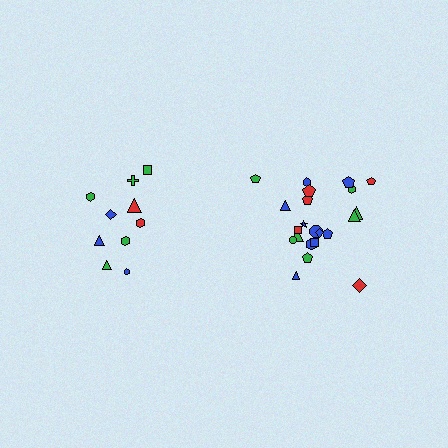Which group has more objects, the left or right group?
The right group.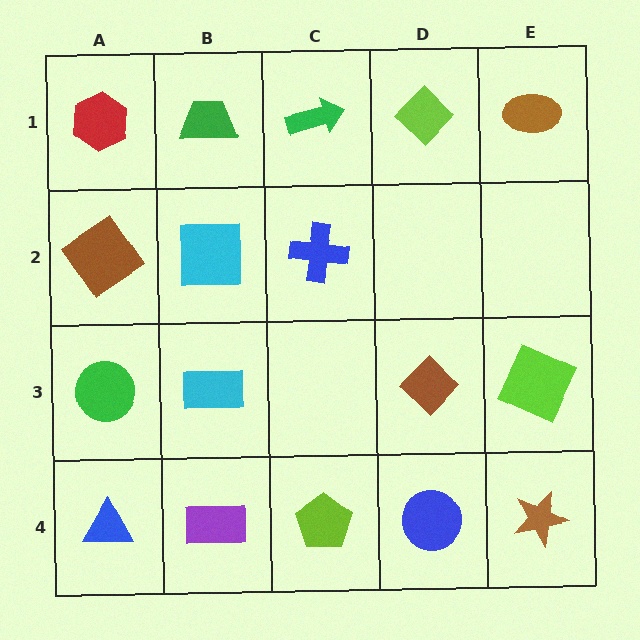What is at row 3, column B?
A cyan rectangle.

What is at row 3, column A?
A green circle.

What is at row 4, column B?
A purple rectangle.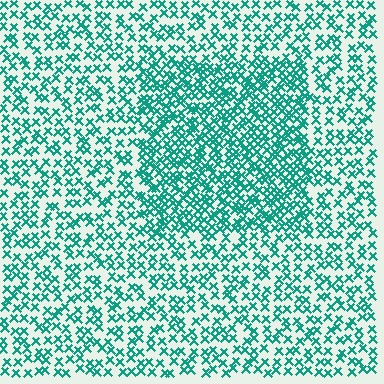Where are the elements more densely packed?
The elements are more densely packed inside the rectangle boundary.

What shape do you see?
I see a rectangle.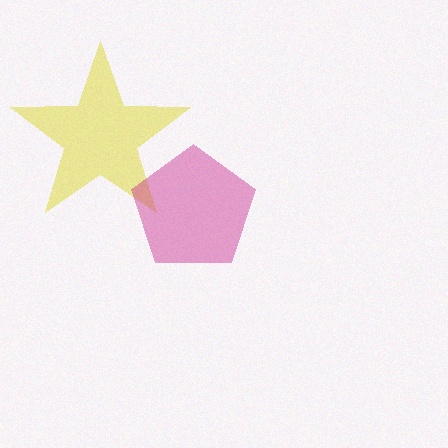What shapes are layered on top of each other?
The layered shapes are: a yellow star, a magenta pentagon.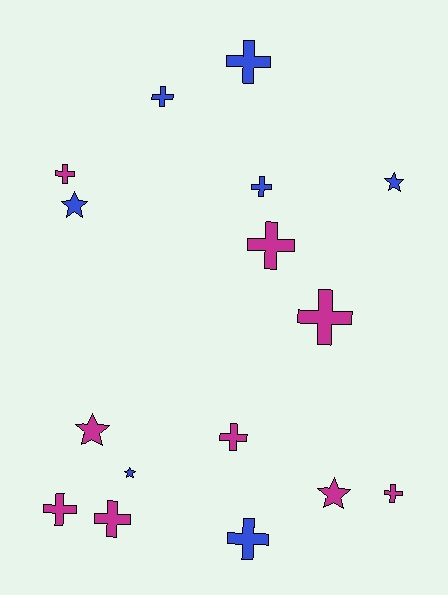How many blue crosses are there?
There are 4 blue crosses.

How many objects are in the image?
There are 16 objects.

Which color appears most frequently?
Magenta, with 9 objects.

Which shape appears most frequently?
Cross, with 11 objects.